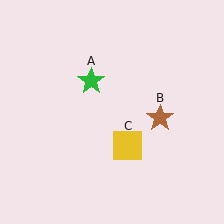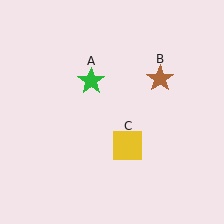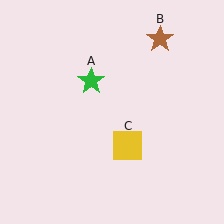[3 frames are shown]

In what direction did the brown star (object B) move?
The brown star (object B) moved up.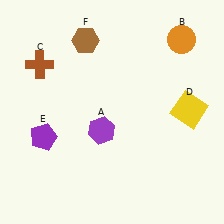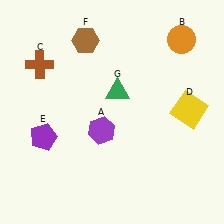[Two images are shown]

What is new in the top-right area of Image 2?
A green triangle (G) was added in the top-right area of Image 2.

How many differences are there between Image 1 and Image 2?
There is 1 difference between the two images.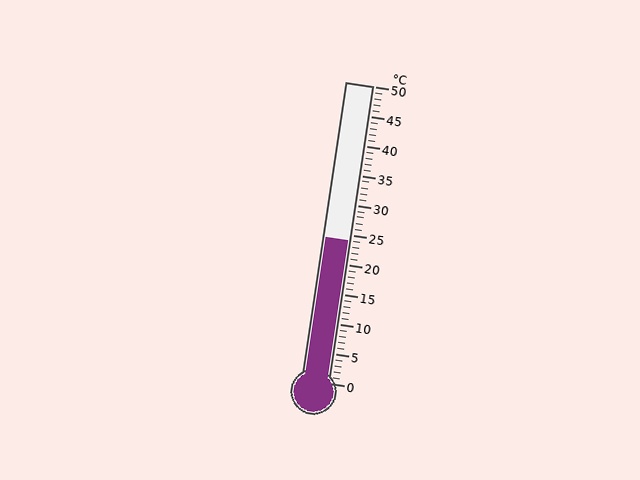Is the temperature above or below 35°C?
The temperature is below 35°C.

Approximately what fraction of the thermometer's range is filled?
The thermometer is filled to approximately 50% of its range.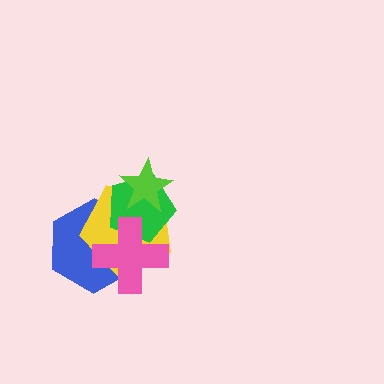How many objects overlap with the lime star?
2 objects overlap with the lime star.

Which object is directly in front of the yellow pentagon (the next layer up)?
The green pentagon is directly in front of the yellow pentagon.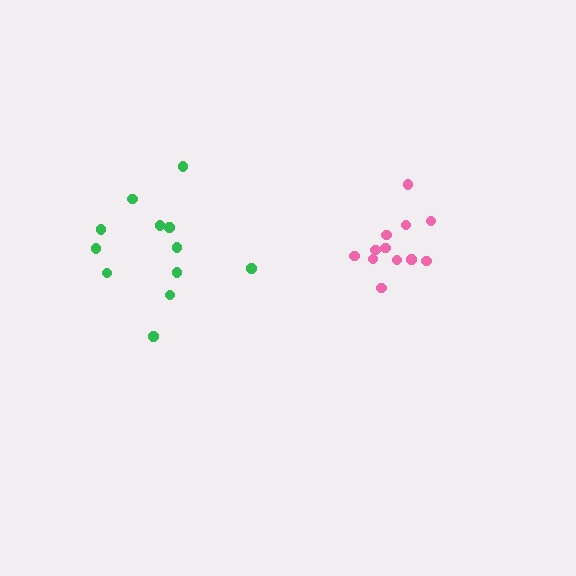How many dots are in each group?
Group 1: 12 dots, Group 2: 12 dots (24 total).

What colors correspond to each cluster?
The clusters are colored: green, pink.